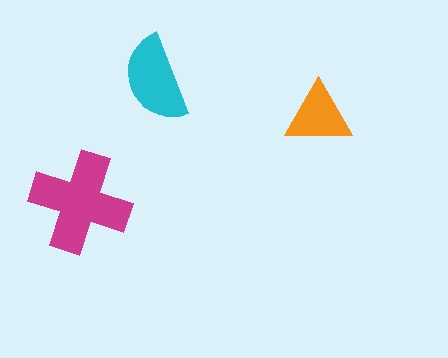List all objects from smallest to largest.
The orange triangle, the cyan semicircle, the magenta cross.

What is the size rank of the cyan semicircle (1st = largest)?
2nd.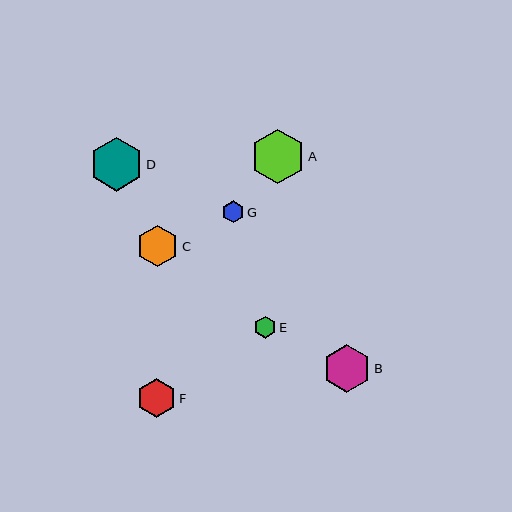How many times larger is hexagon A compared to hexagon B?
Hexagon A is approximately 1.1 times the size of hexagon B.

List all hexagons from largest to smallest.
From largest to smallest: A, D, B, C, F, E, G.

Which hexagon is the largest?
Hexagon A is the largest with a size of approximately 55 pixels.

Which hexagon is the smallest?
Hexagon G is the smallest with a size of approximately 22 pixels.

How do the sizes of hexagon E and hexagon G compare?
Hexagon E and hexagon G are approximately the same size.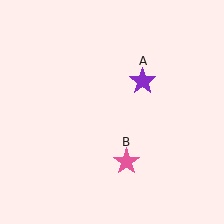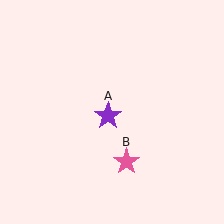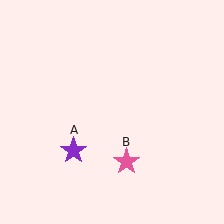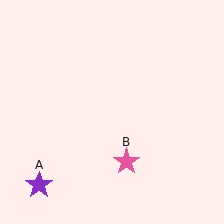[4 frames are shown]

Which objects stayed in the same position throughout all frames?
Pink star (object B) remained stationary.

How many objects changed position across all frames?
1 object changed position: purple star (object A).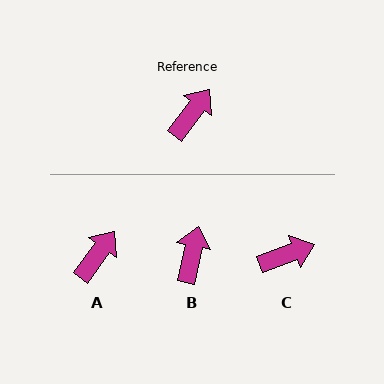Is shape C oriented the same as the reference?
No, it is off by about 34 degrees.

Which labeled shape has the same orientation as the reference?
A.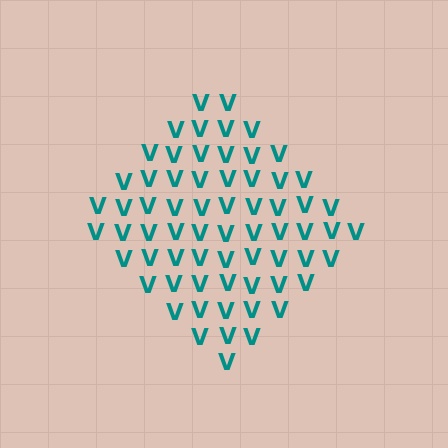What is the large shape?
The large shape is a diamond.